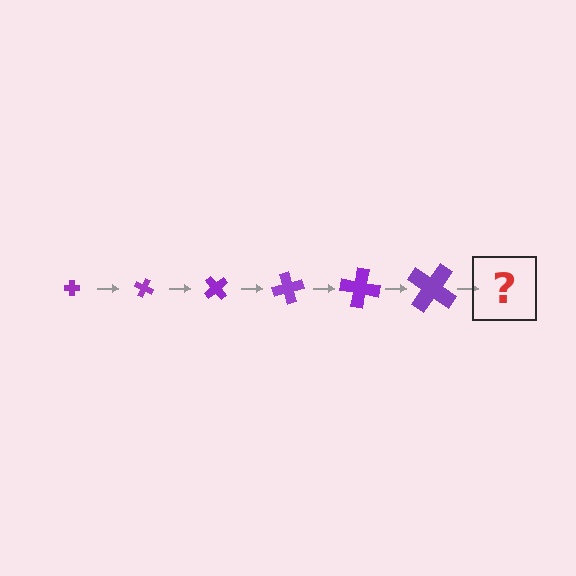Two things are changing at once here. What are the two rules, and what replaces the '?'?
The two rules are that the cross grows larger each step and it rotates 25 degrees each step. The '?' should be a cross, larger than the previous one and rotated 150 degrees from the start.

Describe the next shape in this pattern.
It should be a cross, larger than the previous one and rotated 150 degrees from the start.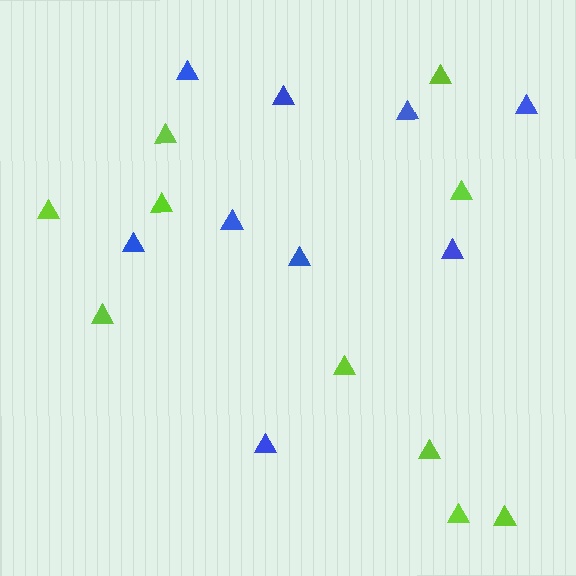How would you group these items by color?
There are 2 groups: one group of blue triangles (9) and one group of lime triangles (10).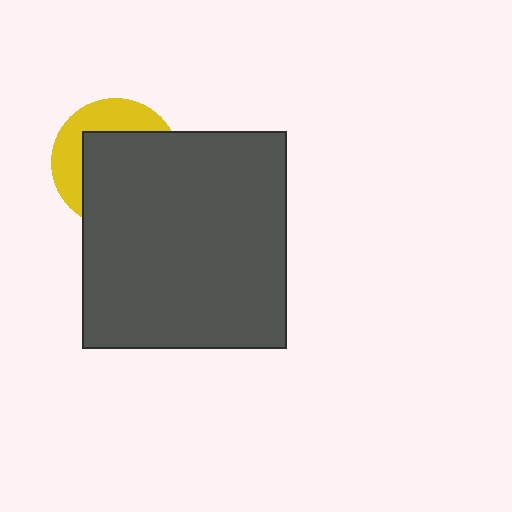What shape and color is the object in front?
The object in front is a dark gray rectangle.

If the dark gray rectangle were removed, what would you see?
You would see the complete yellow circle.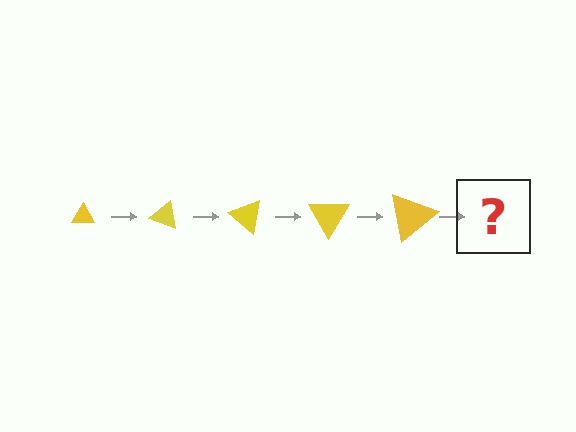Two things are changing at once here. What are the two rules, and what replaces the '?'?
The two rules are that the triangle grows larger each step and it rotates 20 degrees each step. The '?' should be a triangle, larger than the previous one and rotated 100 degrees from the start.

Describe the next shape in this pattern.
It should be a triangle, larger than the previous one and rotated 100 degrees from the start.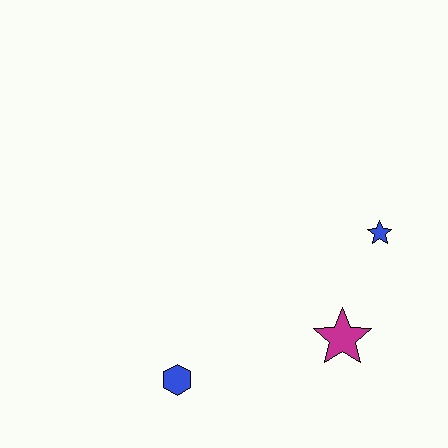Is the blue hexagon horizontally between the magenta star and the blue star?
No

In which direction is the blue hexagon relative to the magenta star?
The blue hexagon is to the left of the magenta star.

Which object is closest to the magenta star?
The blue star is closest to the magenta star.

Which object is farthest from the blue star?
The blue hexagon is farthest from the blue star.